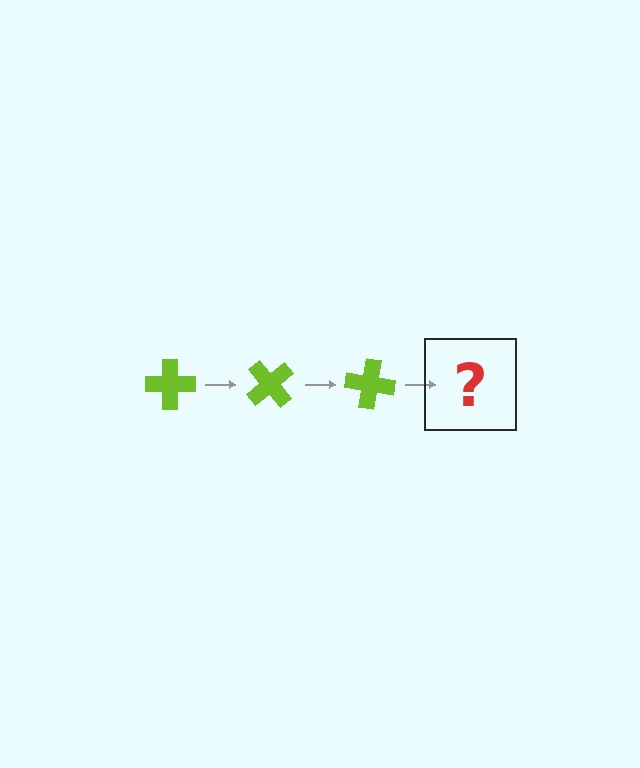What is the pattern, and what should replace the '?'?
The pattern is that the cross rotates 50 degrees each step. The '?' should be a lime cross rotated 150 degrees.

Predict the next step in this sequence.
The next step is a lime cross rotated 150 degrees.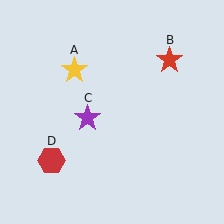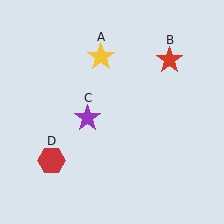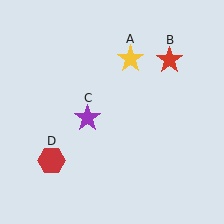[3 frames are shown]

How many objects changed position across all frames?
1 object changed position: yellow star (object A).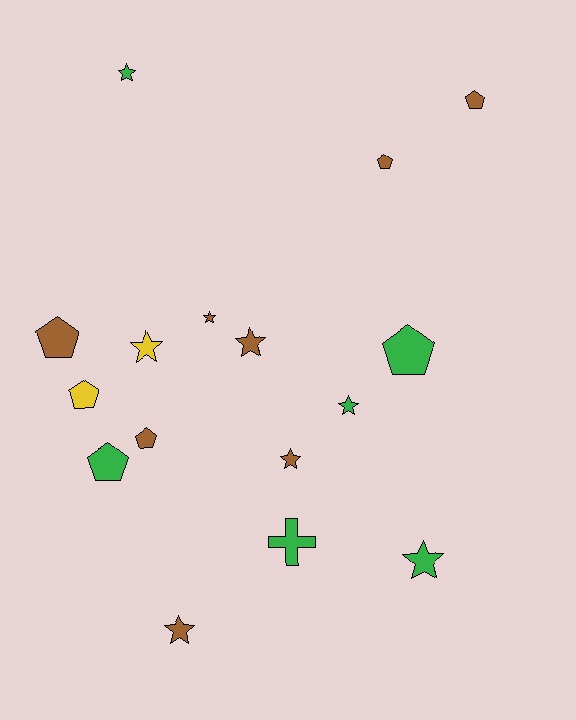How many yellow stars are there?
There is 1 yellow star.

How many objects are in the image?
There are 16 objects.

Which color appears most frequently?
Brown, with 8 objects.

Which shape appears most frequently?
Star, with 8 objects.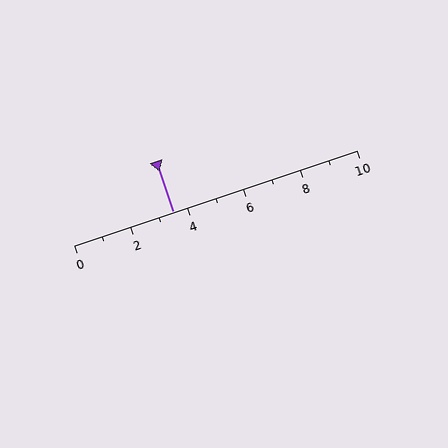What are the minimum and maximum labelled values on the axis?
The axis runs from 0 to 10.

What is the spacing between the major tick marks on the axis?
The major ticks are spaced 2 apart.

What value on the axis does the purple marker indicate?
The marker indicates approximately 3.5.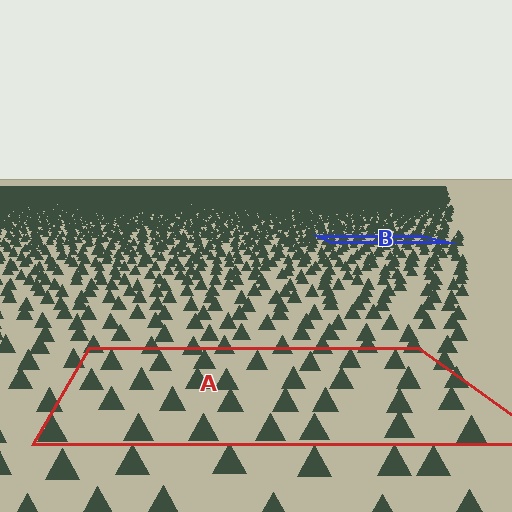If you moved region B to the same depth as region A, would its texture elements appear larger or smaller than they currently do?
They would appear larger. At a closer depth, the same texture elements are projected at a bigger on-screen size.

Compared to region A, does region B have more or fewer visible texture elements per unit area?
Region B has more texture elements per unit area — they are packed more densely because it is farther away.